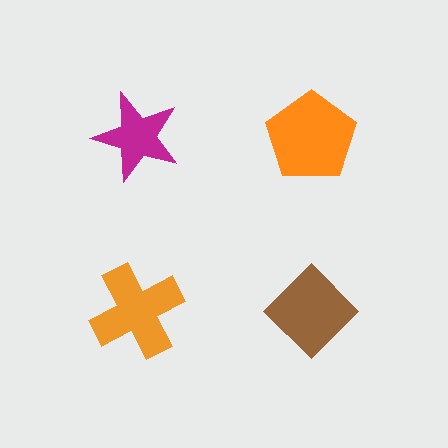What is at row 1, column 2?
An orange pentagon.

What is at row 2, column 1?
An orange cross.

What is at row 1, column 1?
A magenta star.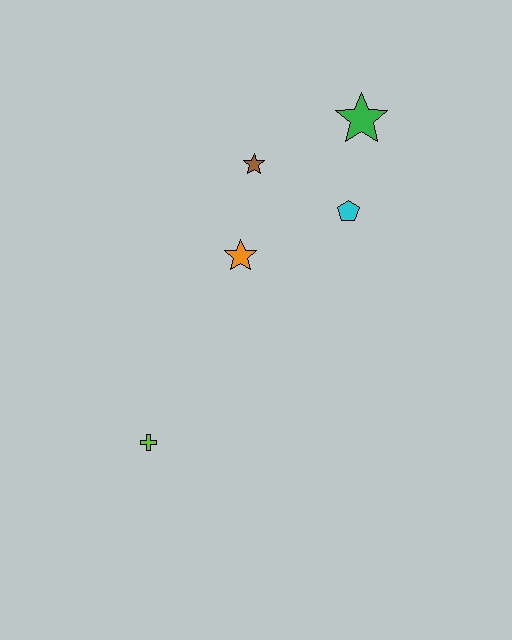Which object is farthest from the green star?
The lime cross is farthest from the green star.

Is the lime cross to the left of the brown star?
Yes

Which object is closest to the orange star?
The brown star is closest to the orange star.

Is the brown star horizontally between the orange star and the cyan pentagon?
Yes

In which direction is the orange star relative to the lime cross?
The orange star is above the lime cross.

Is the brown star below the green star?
Yes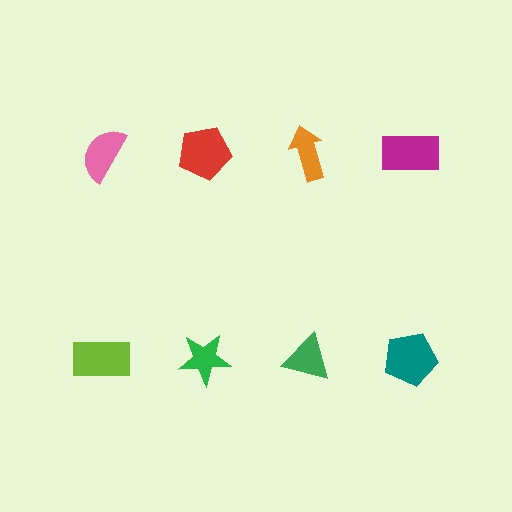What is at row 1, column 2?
A red pentagon.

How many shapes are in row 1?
4 shapes.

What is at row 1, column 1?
A pink semicircle.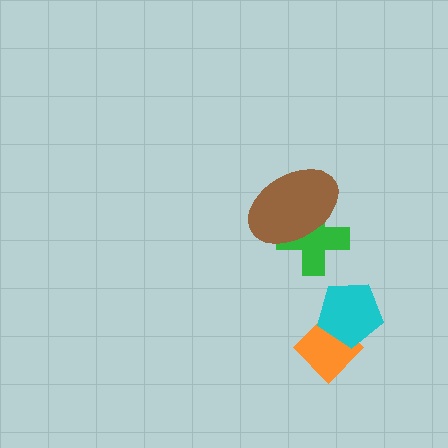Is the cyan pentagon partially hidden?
No, no other shape covers it.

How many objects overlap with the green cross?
1 object overlaps with the green cross.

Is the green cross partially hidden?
Yes, it is partially covered by another shape.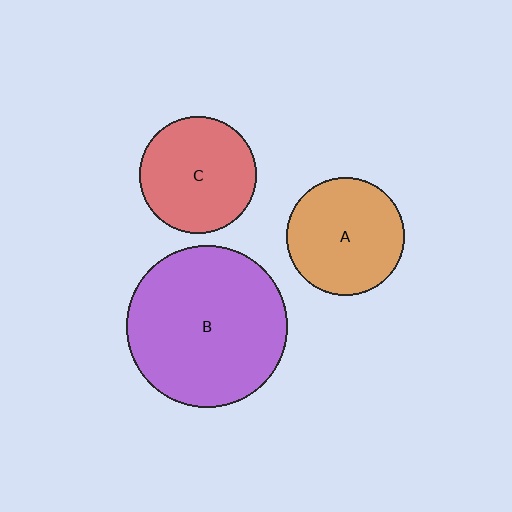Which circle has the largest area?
Circle B (purple).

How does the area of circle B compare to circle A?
Approximately 1.9 times.